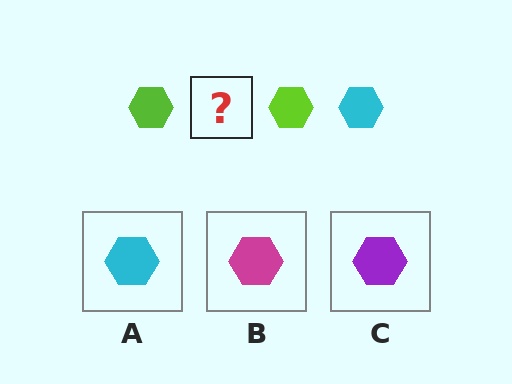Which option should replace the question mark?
Option A.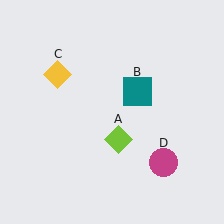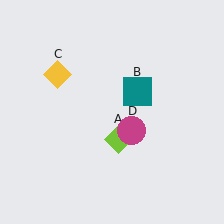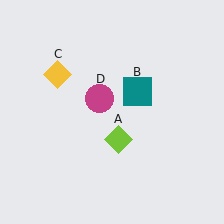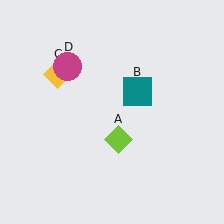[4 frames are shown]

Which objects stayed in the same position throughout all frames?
Lime diamond (object A) and teal square (object B) and yellow diamond (object C) remained stationary.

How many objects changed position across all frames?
1 object changed position: magenta circle (object D).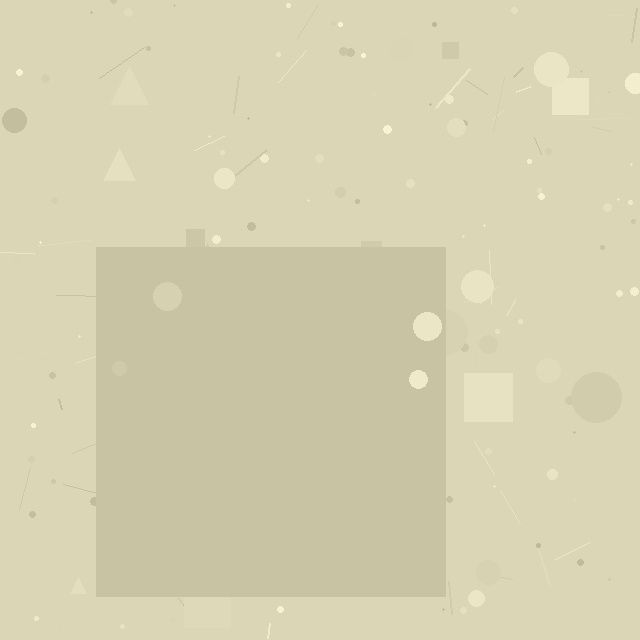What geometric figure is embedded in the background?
A square is embedded in the background.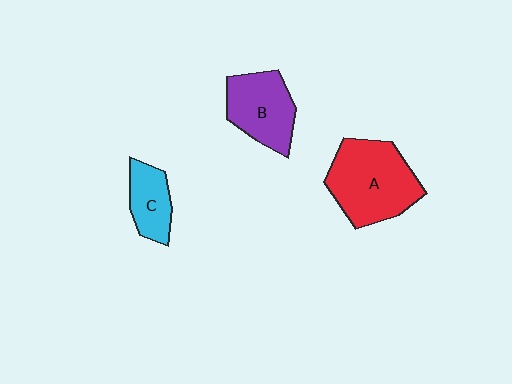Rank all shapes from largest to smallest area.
From largest to smallest: A (red), B (purple), C (cyan).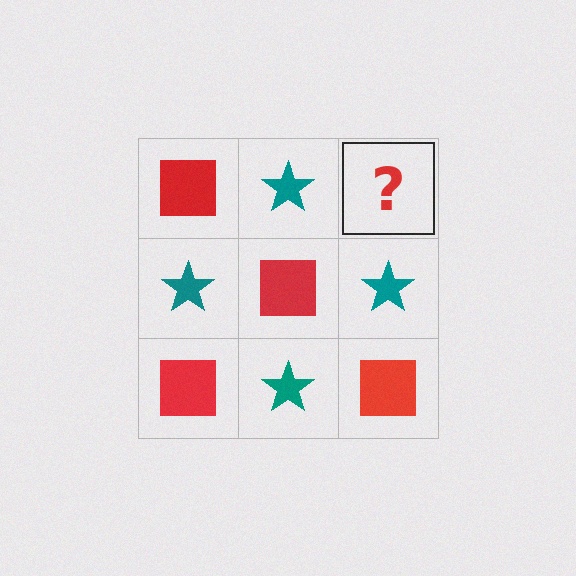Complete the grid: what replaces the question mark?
The question mark should be replaced with a red square.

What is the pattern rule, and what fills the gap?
The rule is that it alternates red square and teal star in a checkerboard pattern. The gap should be filled with a red square.